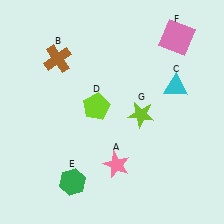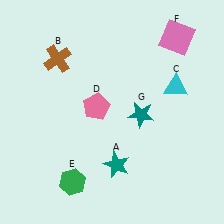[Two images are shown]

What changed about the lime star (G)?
In Image 1, G is lime. In Image 2, it changed to teal.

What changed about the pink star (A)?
In Image 1, A is pink. In Image 2, it changed to teal.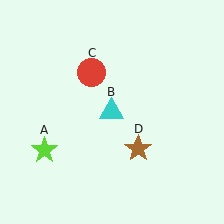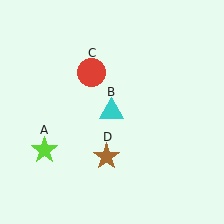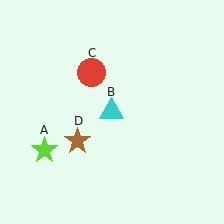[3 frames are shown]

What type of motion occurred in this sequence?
The brown star (object D) rotated clockwise around the center of the scene.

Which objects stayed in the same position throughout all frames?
Lime star (object A) and cyan triangle (object B) and red circle (object C) remained stationary.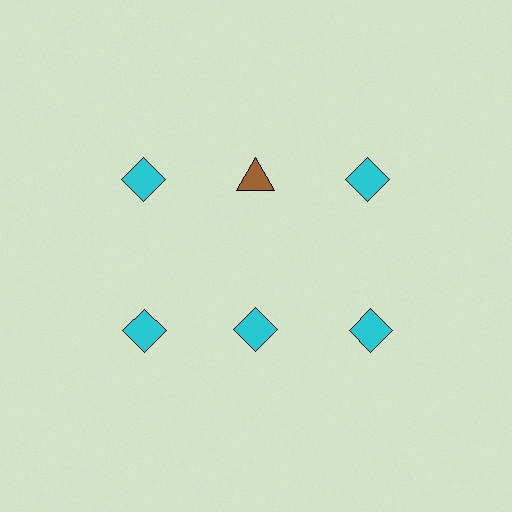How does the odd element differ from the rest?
It differs in both color (brown instead of cyan) and shape (triangle instead of diamond).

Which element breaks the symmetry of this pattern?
The brown triangle in the top row, second from left column breaks the symmetry. All other shapes are cyan diamonds.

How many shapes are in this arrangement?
There are 6 shapes arranged in a grid pattern.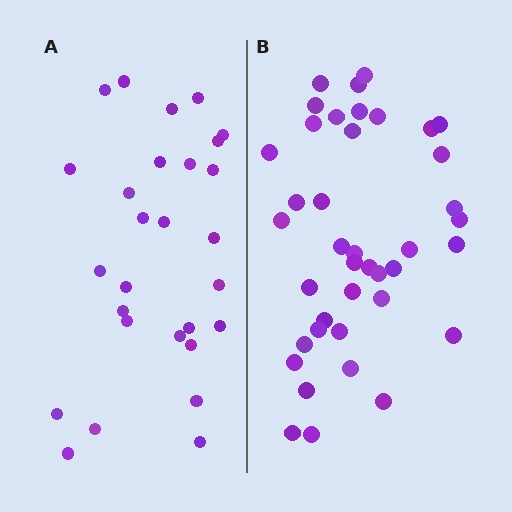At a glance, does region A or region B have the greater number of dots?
Region B (the right region) has more dots.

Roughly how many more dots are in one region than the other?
Region B has roughly 12 or so more dots than region A.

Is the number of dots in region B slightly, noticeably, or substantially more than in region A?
Region B has noticeably more, but not dramatically so. The ratio is roughly 1.4 to 1.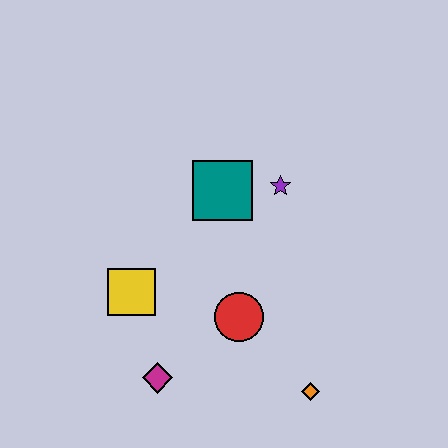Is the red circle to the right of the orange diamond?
No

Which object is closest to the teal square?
The purple star is closest to the teal square.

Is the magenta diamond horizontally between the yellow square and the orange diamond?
Yes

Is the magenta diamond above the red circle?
No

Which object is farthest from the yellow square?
The orange diamond is farthest from the yellow square.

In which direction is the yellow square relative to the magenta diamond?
The yellow square is above the magenta diamond.